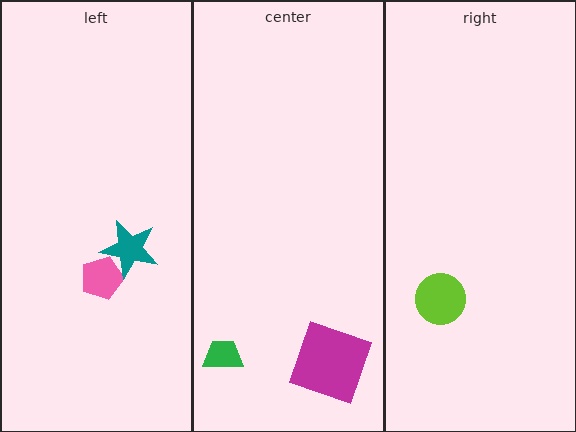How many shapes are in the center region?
2.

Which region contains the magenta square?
The center region.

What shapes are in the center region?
The green trapezoid, the magenta square.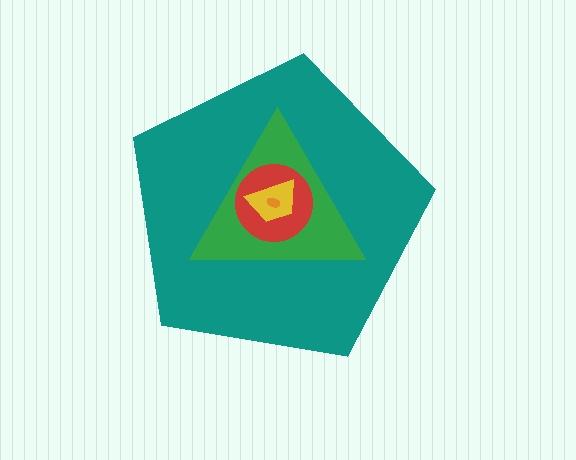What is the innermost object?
The orange ellipse.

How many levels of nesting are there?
5.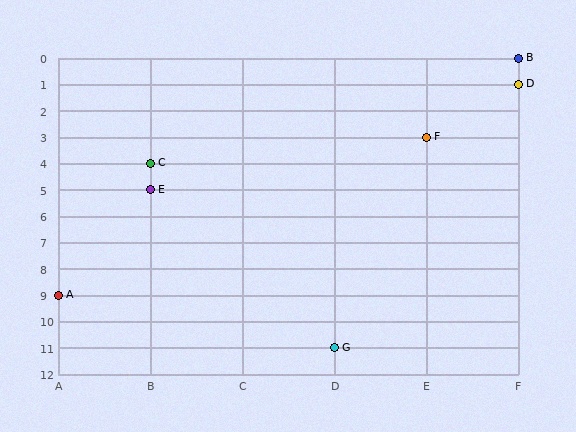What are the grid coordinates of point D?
Point D is at grid coordinates (F, 1).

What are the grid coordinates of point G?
Point G is at grid coordinates (D, 11).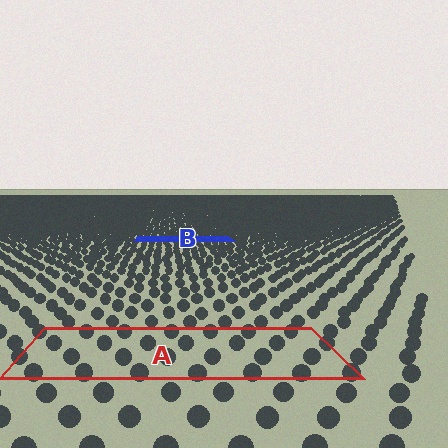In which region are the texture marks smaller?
The texture marks are smaller in region B, because it is farther away.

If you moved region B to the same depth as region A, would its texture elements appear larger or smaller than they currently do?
They would appear larger. At a closer depth, the same texture elements are projected at a bigger on-screen size.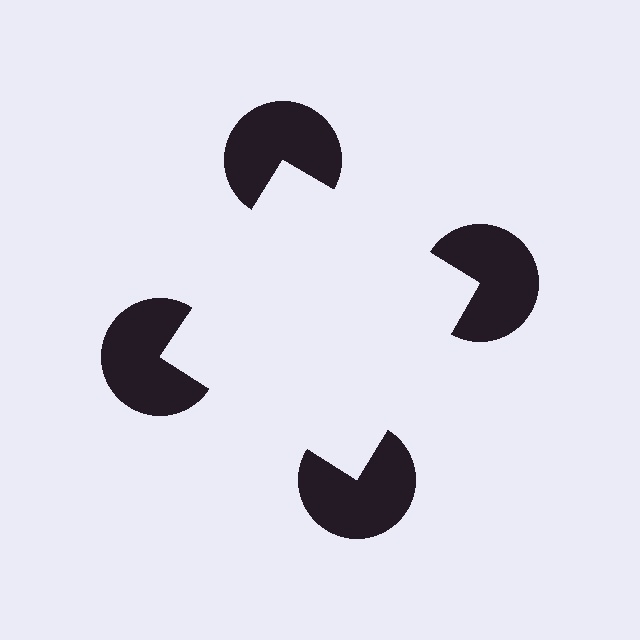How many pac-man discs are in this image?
There are 4 — one at each vertex of the illusory square.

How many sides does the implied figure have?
4 sides.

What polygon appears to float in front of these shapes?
An illusory square — its edges are inferred from the aligned wedge cuts in the pac-man discs, not physically drawn.